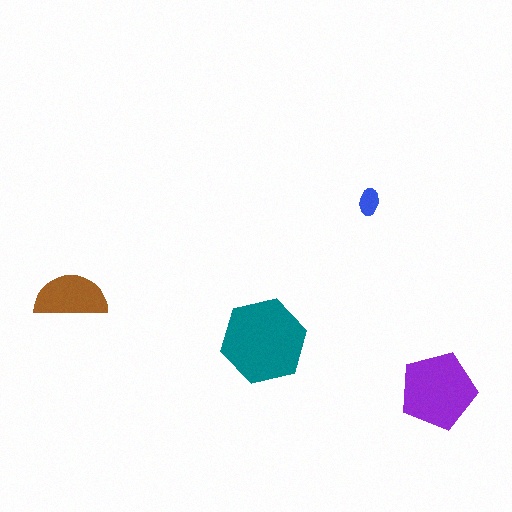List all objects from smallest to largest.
The blue ellipse, the brown semicircle, the purple pentagon, the teal hexagon.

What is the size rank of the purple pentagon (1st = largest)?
2nd.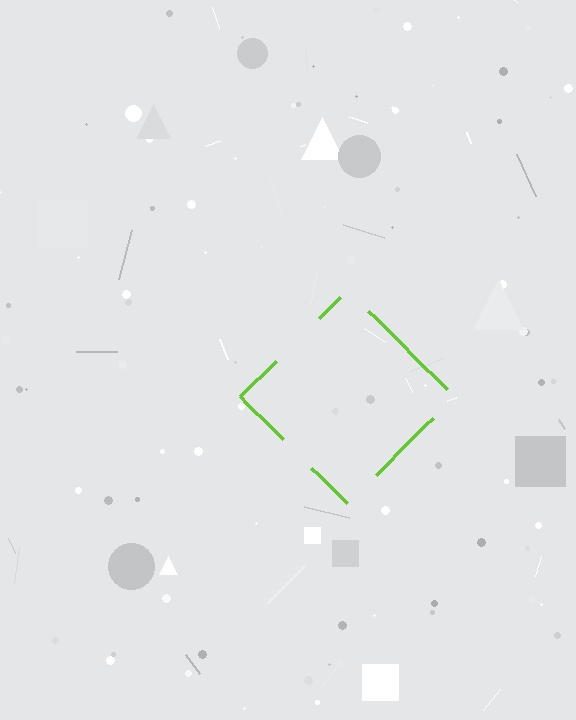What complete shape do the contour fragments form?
The contour fragments form a diamond.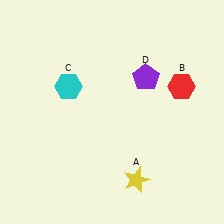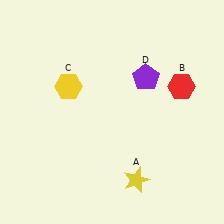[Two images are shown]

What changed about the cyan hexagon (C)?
In Image 1, C is cyan. In Image 2, it changed to yellow.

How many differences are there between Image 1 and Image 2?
There is 1 difference between the two images.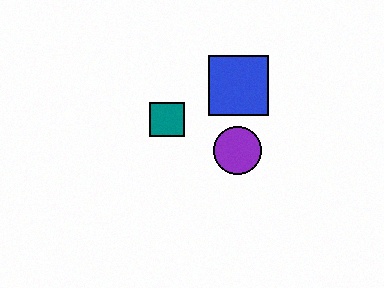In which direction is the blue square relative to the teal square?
The blue square is to the right of the teal square.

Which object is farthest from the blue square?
The teal square is farthest from the blue square.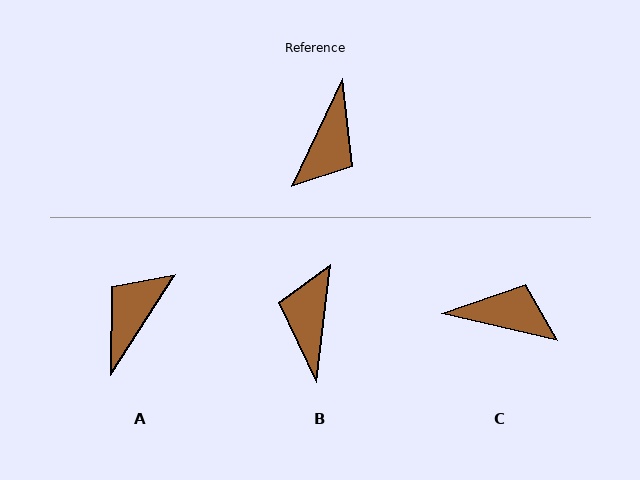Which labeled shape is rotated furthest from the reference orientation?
A, about 173 degrees away.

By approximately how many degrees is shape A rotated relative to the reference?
Approximately 173 degrees counter-clockwise.